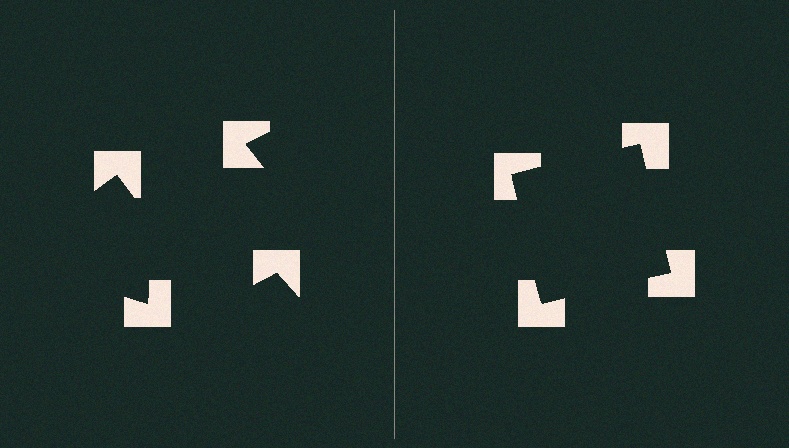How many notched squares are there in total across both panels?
8 — 4 on each side.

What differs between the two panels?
The notched squares are positioned identically on both sides; only the wedge orientations differ. On the right they align to a square; on the left they are misaligned.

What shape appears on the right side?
An illusory square.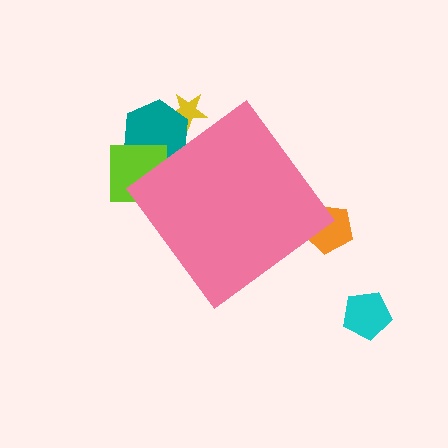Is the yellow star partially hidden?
Yes, the yellow star is partially hidden behind the pink diamond.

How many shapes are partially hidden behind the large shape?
4 shapes are partially hidden.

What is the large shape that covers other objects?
A pink diamond.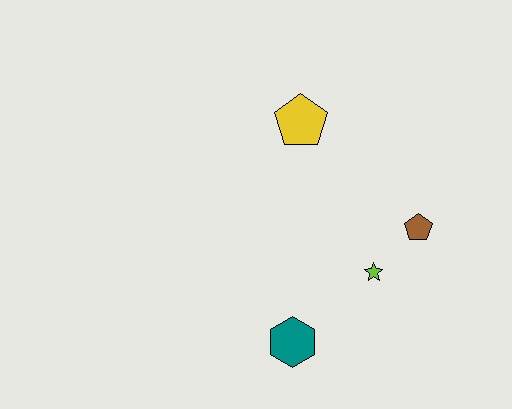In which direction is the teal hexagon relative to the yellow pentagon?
The teal hexagon is below the yellow pentagon.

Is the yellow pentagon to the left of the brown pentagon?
Yes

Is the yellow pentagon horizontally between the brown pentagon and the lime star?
No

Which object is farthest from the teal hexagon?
The yellow pentagon is farthest from the teal hexagon.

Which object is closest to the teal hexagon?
The lime star is closest to the teal hexagon.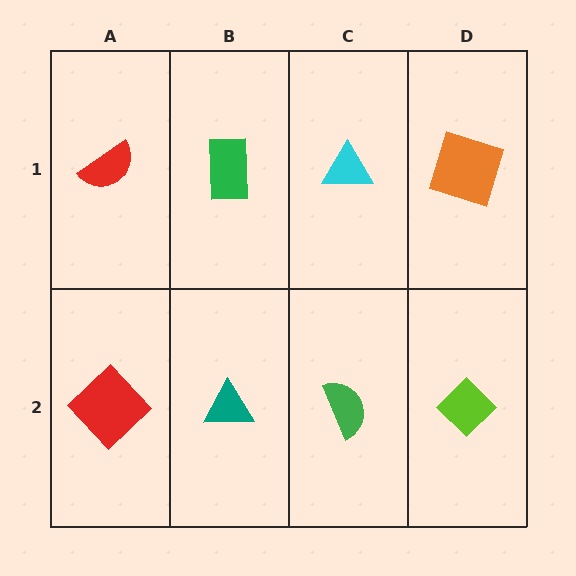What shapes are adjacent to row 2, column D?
An orange square (row 1, column D), a green semicircle (row 2, column C).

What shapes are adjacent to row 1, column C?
A green semicircle (row 2, column C), a green rectangle (row 1, column B), an orange square (row 1, column D).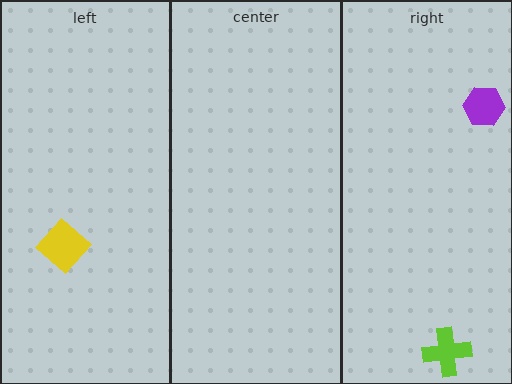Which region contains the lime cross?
The right region.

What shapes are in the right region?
The lime cross, the purple hexagon.